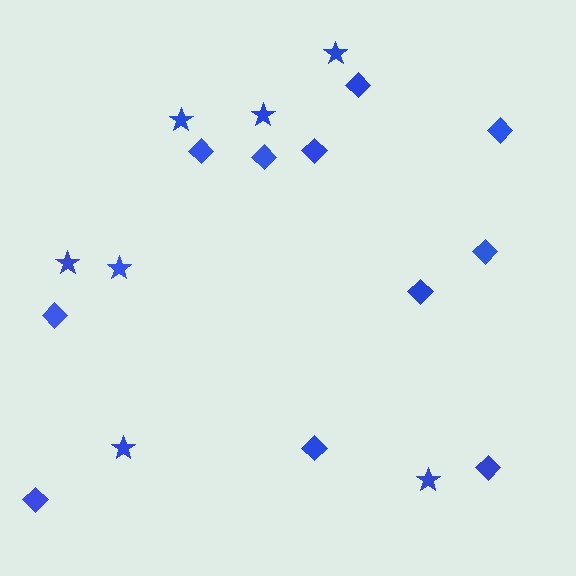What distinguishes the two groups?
There are 2 groups: one group of diamonds (11) and one group of stars (7).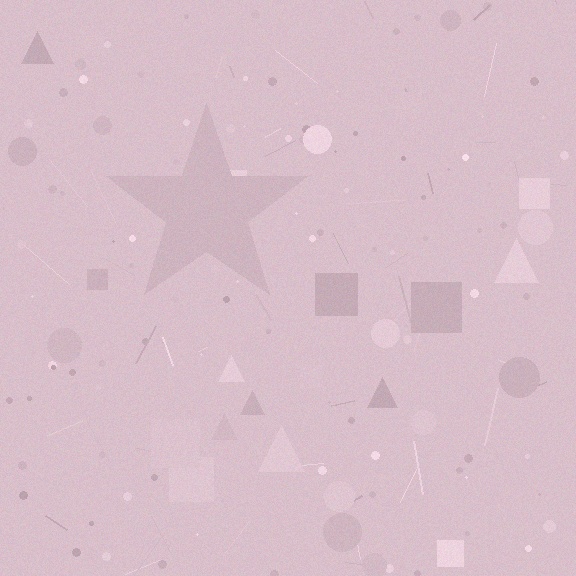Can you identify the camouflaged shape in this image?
The camouflaged shape is a star.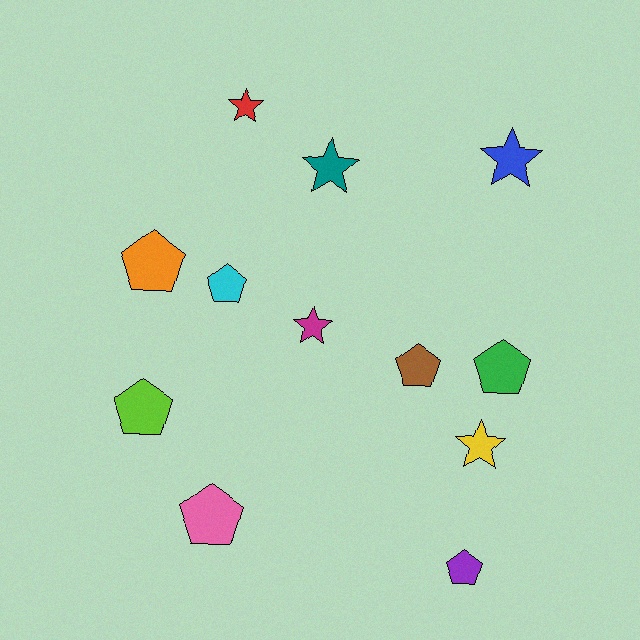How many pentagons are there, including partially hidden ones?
There are 7 pentagons.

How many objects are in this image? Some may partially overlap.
There are 12 objects.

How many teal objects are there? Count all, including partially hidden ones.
There is 1 teal object.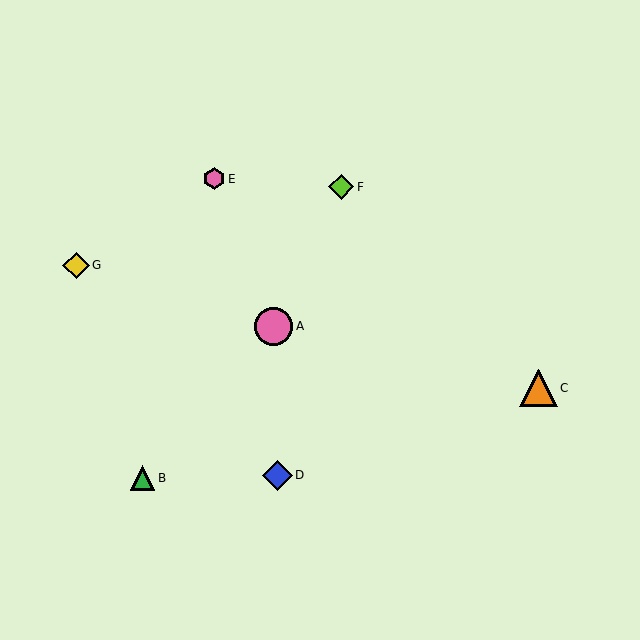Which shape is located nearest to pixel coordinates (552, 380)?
The orange triangle (labeled C) at (538, 388) is nearest to that location.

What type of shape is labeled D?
Shape D is a blue diamond.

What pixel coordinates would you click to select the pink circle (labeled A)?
Click at (274, 326) to select the pink circle A.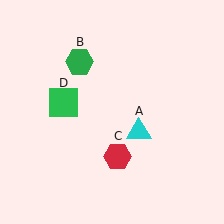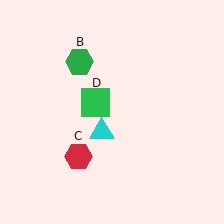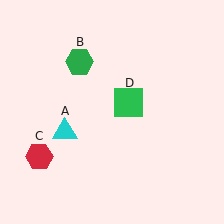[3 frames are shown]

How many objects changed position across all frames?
3 objects changed position: cyan triangle (object A), red hexagon (object C), green square (object D).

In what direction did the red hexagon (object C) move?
The red hexagon (object C) moved left.